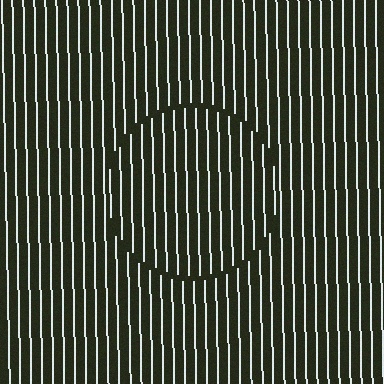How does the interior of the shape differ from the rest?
The interior of the shape contains the same grating, shifted by half a period — the contour is defined by the phase discontinuity where line-ends from the inner and outer gratings abut.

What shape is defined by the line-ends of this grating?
An illusory circle. The interior of the shape contains the same grating, shifted by half a period — the contour is defined by the phase discontinuity where line-ends from the inner and outer gratings abut.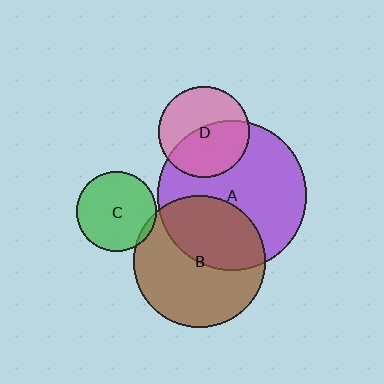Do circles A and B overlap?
Yes.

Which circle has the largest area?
Circle A (purple).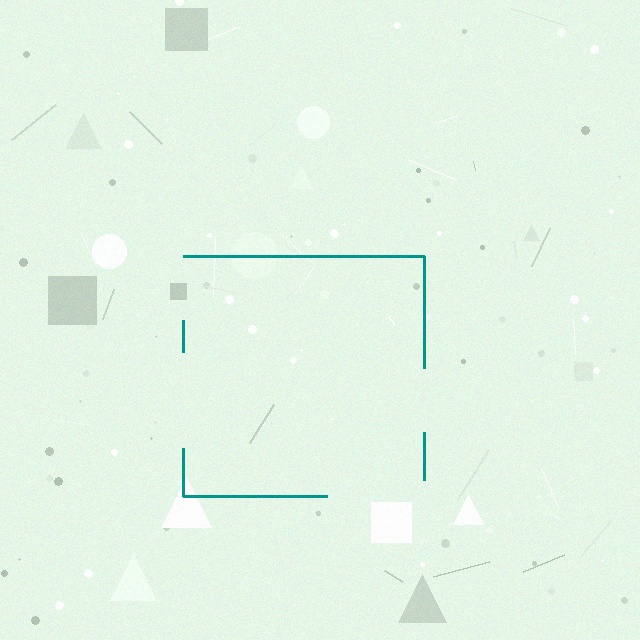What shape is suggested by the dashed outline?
The dashed outline suggests a square.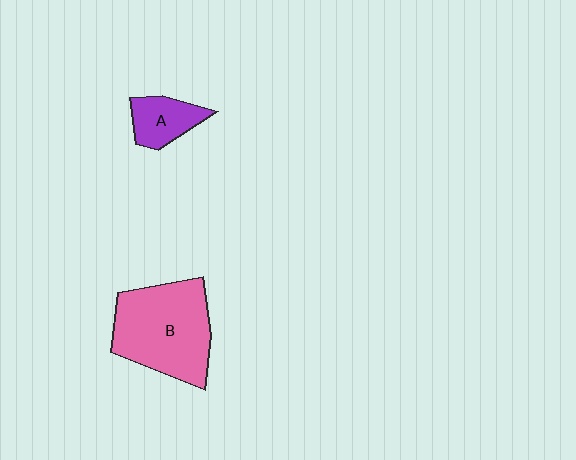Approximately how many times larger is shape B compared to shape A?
Approximately 2.8 times.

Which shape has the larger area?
Shape B (pink).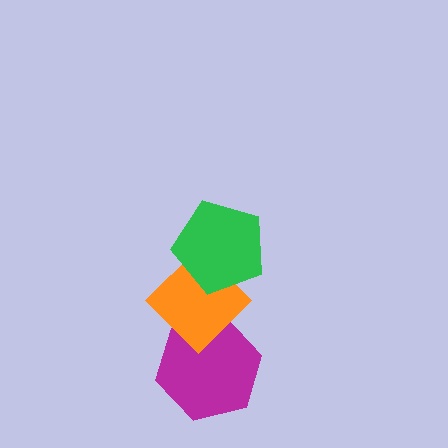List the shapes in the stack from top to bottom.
From top to bottom: the green pentagon, the orange diamond, the magenta hexagon.